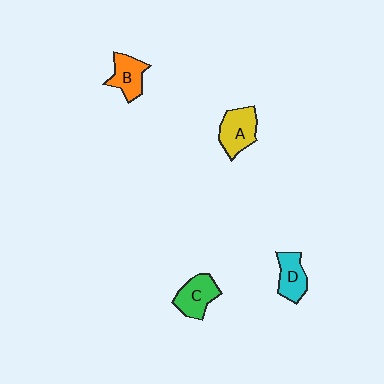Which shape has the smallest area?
Shape D (cyan).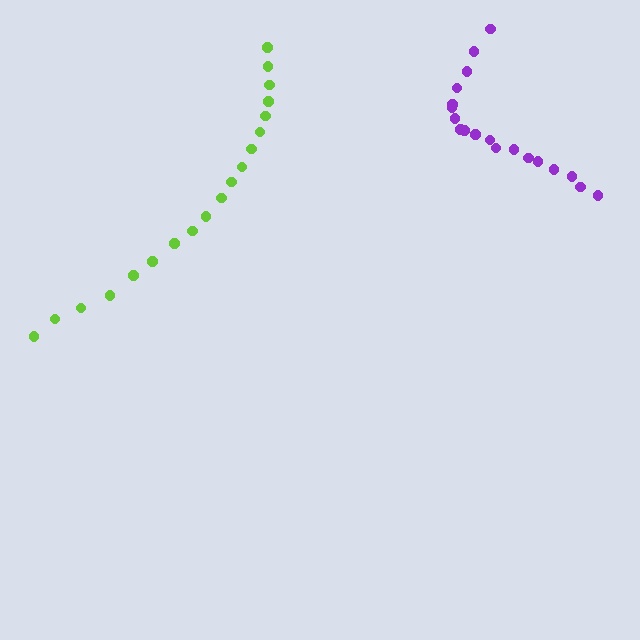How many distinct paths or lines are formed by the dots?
There are 2 distinct paths.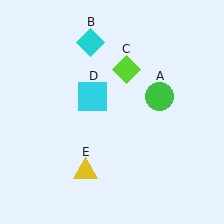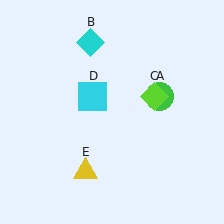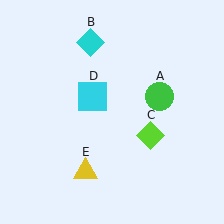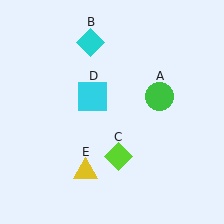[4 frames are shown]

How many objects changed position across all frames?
1 object changed position: lime diamond (object C).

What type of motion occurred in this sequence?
The lime diamond (object C) rotated clockwise around the center of the scene.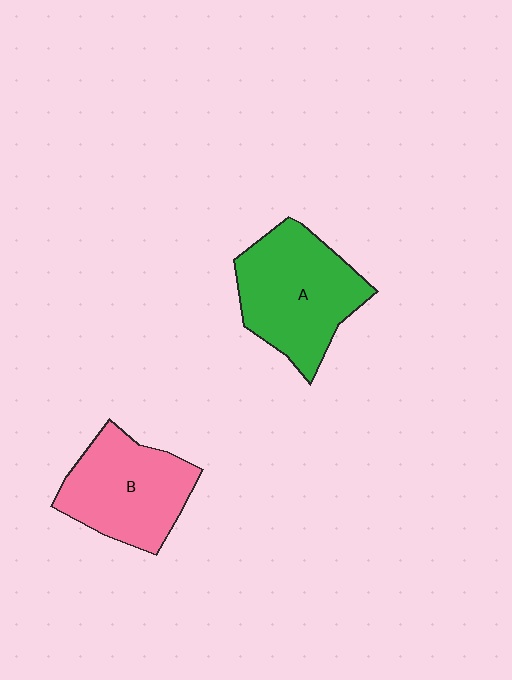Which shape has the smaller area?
Shape B (pink).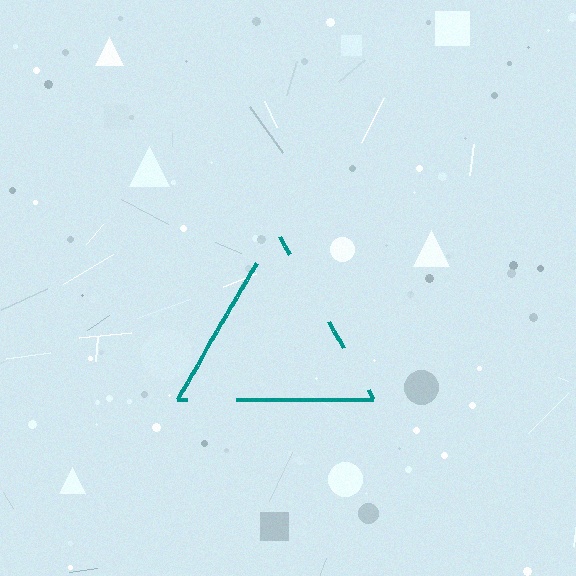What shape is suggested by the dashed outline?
The dashed outline suggests a triangle.